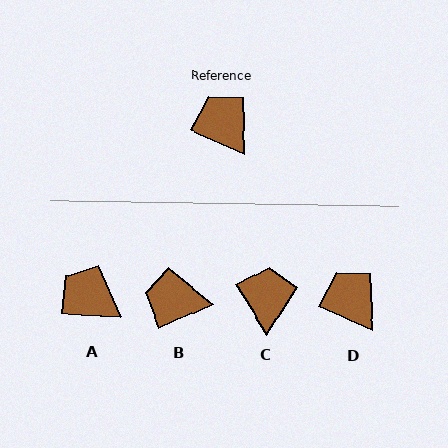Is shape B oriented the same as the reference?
No, it is off by about 49 degrees.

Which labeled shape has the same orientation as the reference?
D.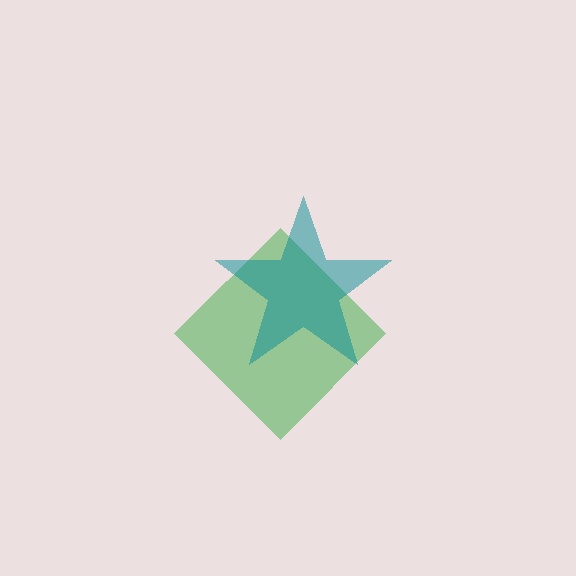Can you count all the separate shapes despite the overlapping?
Yes, there are 2 separate shapes.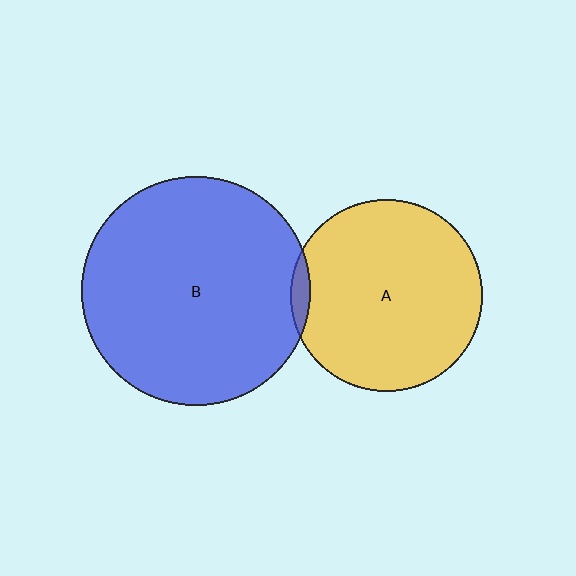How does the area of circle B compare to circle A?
Approximately 1.4 times.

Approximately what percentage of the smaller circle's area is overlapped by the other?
Approximately 5%.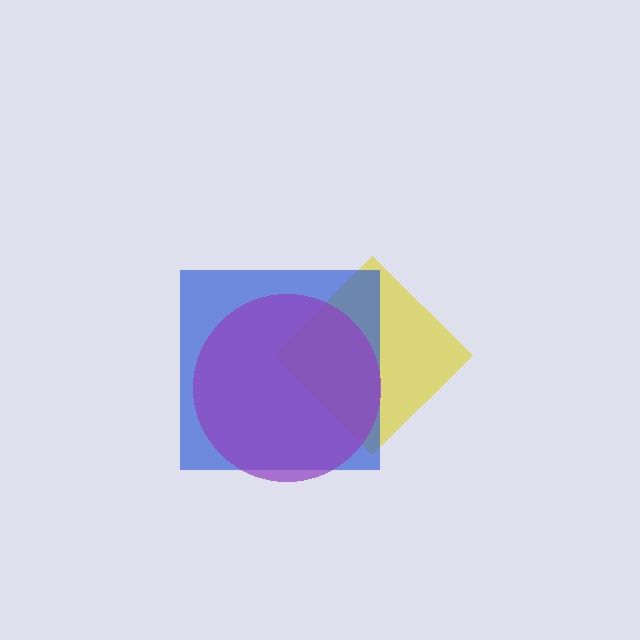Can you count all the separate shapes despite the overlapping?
Yes, there are 3 separate shapes.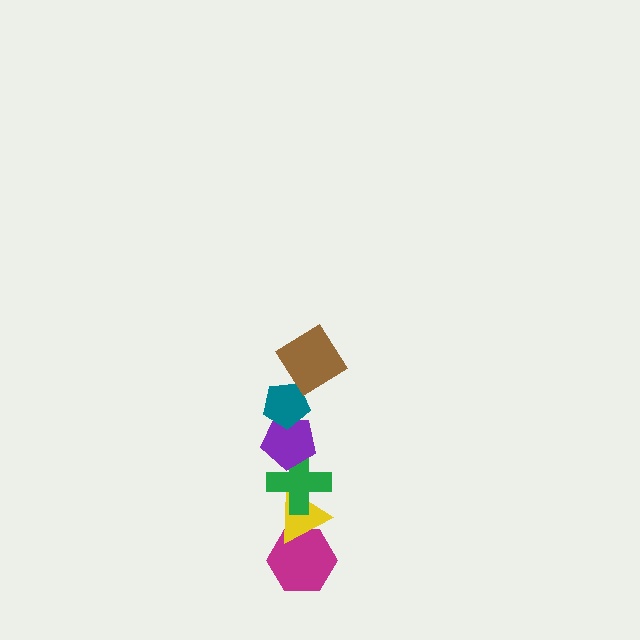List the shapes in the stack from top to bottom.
From top to bottom: the brown diamond, the teal pentagon, the purple pentagon, the green cross, the yellow triangle, the magenta hexagon.